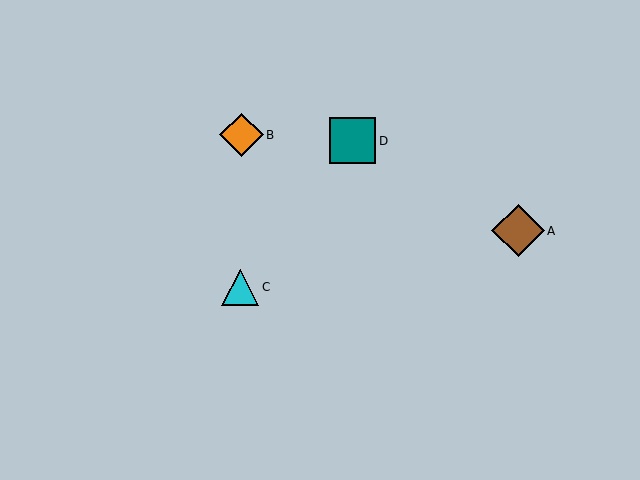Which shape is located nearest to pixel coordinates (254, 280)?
The cyan triangle (labeled C) at (240, 287) is nearest to that location.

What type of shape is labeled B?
Shape B is an orange diamond.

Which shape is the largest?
The brown diamond (labeled A) is the largest.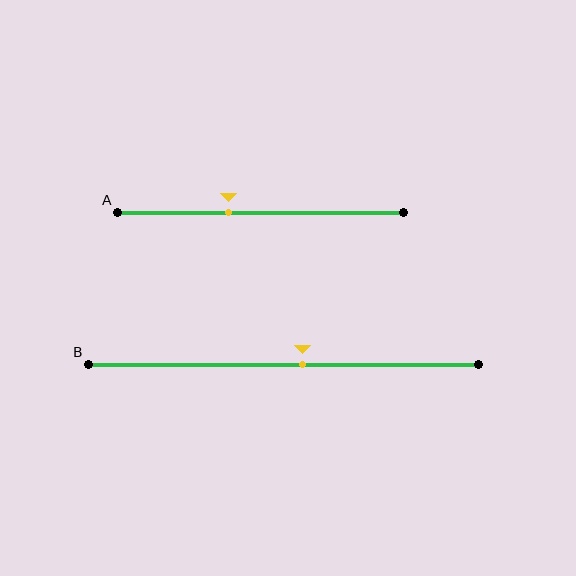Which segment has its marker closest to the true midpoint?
Segment B has its marker closest to the true midpoint.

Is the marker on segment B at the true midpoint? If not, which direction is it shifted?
No, the marker on segment B is shifted to the right by about 5% of the segment length.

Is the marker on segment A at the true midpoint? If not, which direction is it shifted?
No, the marker on segment A is shifted to the left by about 11% of the segment length.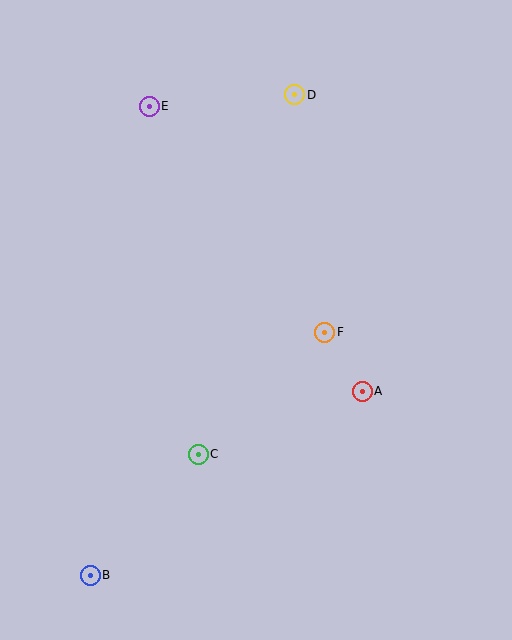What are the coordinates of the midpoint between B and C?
The midpoint between B and C is at (144, 515).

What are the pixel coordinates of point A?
Point A is at (362, 391).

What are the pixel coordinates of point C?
Point C is at (198, 454).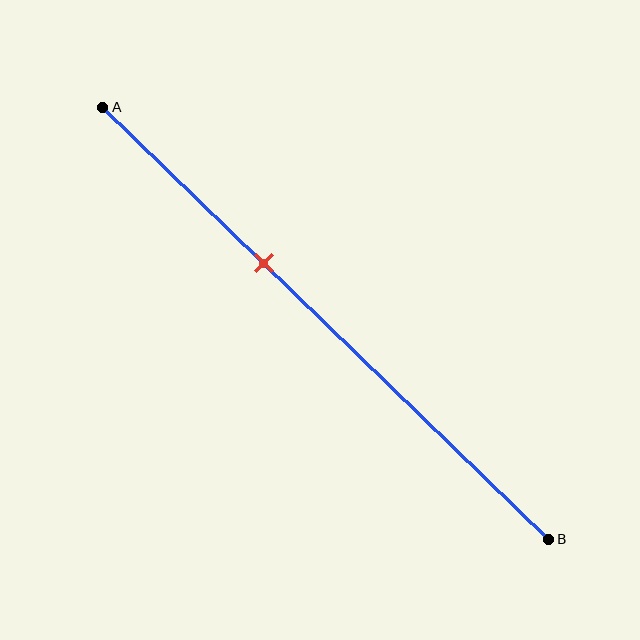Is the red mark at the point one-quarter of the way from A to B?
No, the mark is at about 35% from A, not at the 25% one-quarter point.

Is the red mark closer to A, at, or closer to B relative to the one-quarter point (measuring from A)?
The red mark is closer to point B than the one-quarter point of segment AB.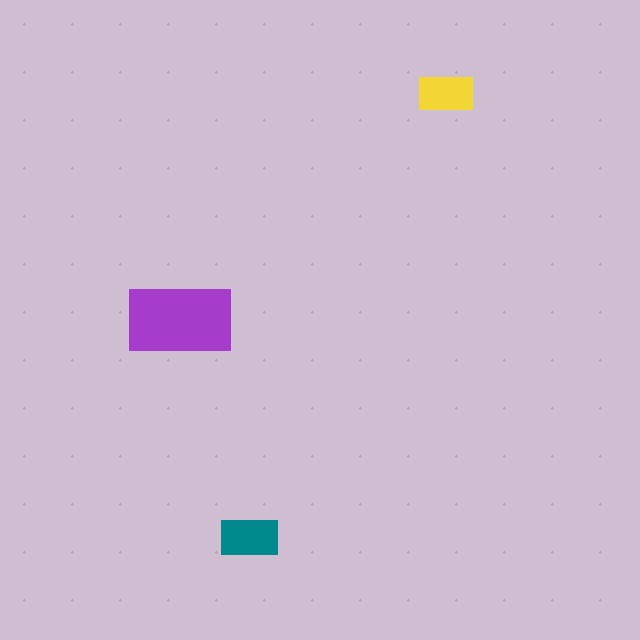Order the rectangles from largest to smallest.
the purple one, the teal one, the yellow one.